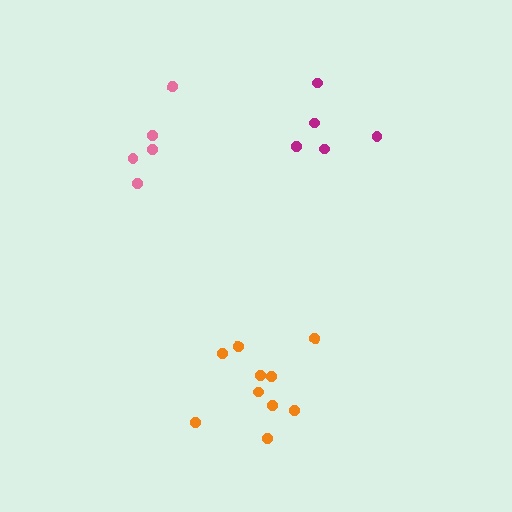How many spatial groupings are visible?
There are 3 spatial groupings.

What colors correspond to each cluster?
The clusters are colored: magenta, pink, orange.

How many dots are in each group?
Group 1: 5 dots, Group 2: 5 dots, Group 3: 10 dots (20 total).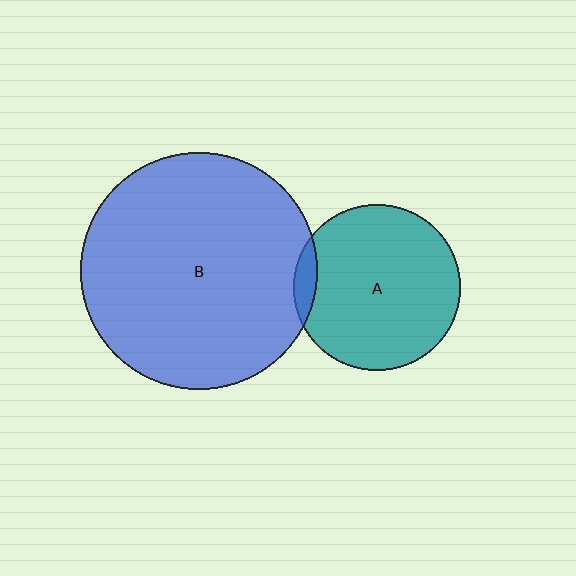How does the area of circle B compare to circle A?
Approximately 2.0 times.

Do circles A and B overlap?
Yes.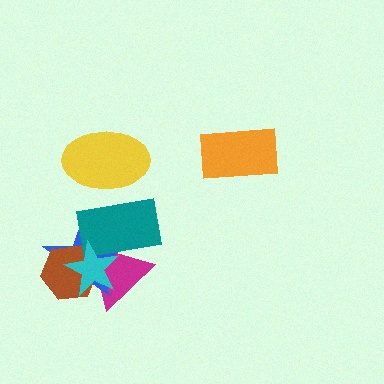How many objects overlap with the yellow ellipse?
1 object overlaps with the yellow ellipse.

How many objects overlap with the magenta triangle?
4 objects overlap with the magenta triangle.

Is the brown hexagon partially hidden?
Yes, it is partially covered by another shape.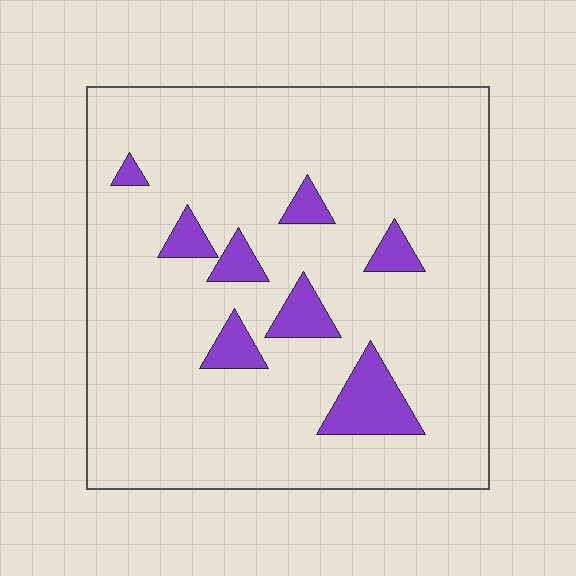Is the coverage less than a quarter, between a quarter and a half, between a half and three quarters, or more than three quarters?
Less than a quarter.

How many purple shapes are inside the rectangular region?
8.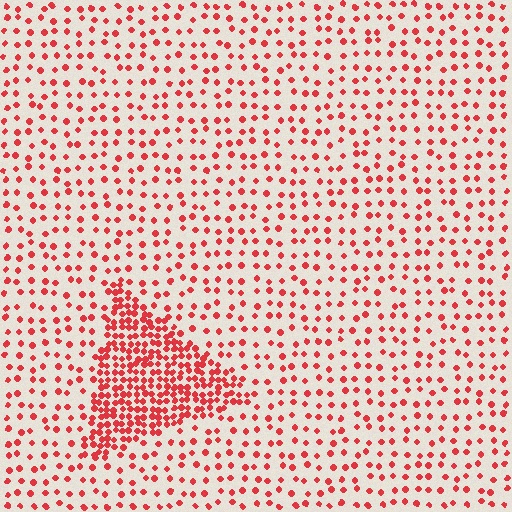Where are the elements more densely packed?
The elements are more densely packed inside the triangle boundary.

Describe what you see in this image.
The image contains small red elements arranged at two different densities. A triangle-shaped region is visible where the elements are more densely packed than the surrounding area.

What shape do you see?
I see a triangle.